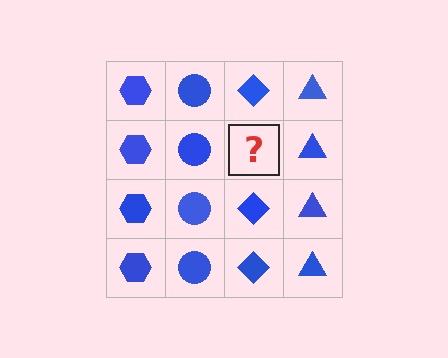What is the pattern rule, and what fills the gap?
The rule is that each column has a consistent shape. The gap should be filled with a blue diamond.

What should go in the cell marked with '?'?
The missing cell should contain a blue diamond.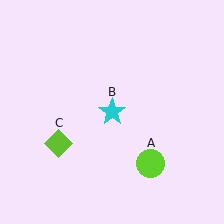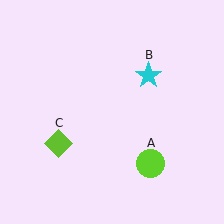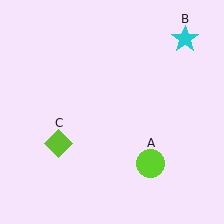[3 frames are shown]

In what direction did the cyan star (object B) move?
The cyan star (object B) moved up and to the right.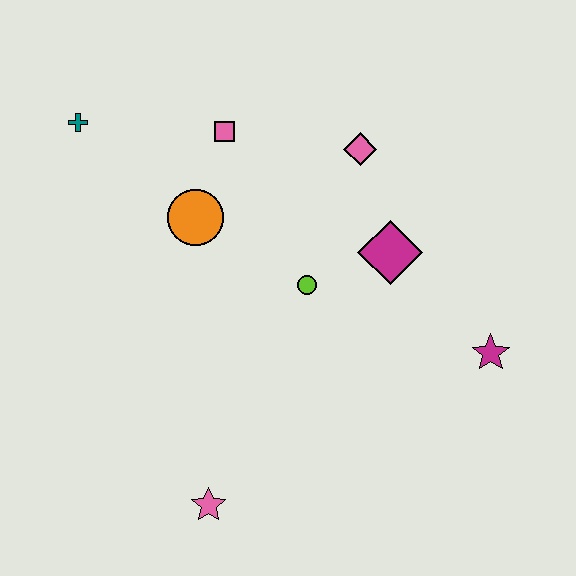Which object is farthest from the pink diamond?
The pink star is farthest from the pink diamond.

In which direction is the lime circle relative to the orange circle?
The lime circle is to the right of the orange circle.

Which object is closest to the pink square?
The orange circle is closest to the pink square.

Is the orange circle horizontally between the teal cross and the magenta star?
Yes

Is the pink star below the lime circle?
Yes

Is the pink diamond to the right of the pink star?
Yes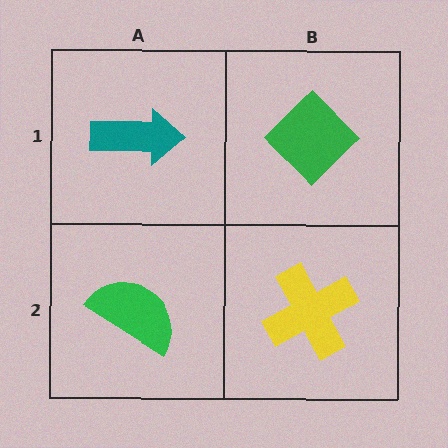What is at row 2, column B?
A yellow cross.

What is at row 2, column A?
A green semicircle.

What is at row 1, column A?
A teal arrow.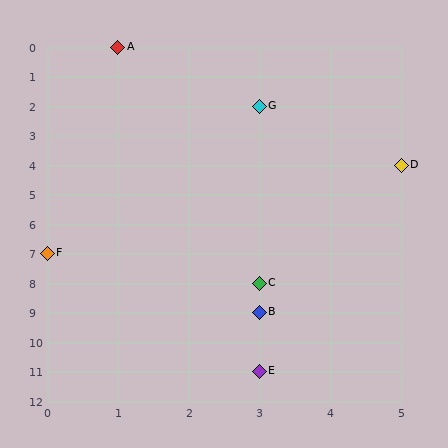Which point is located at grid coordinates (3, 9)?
Point B is at (3, 9).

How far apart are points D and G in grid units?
Points D and G are 2 columns and 2 rows apart (about 2.8 grid units diagonally).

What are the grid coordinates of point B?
Point B is at grid coordinates (3, 9).